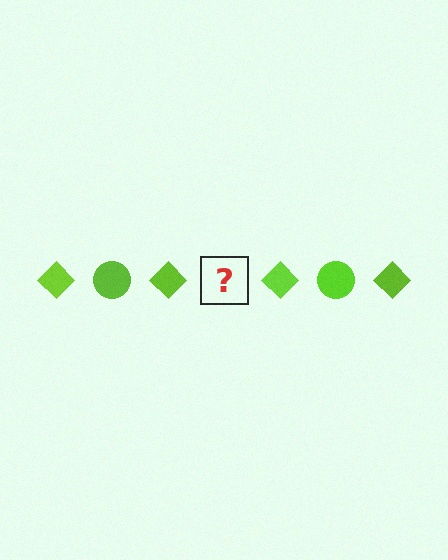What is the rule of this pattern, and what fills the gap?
The rule is that the pattern cycles through diamond, circle shapes in lime. The gap should be filled with a lime circle.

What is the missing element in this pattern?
The missing element is a lime circle.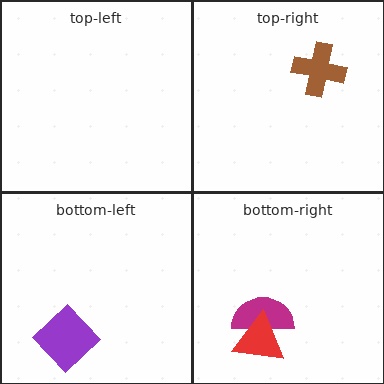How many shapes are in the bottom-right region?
2.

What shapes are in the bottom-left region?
The purple diamond.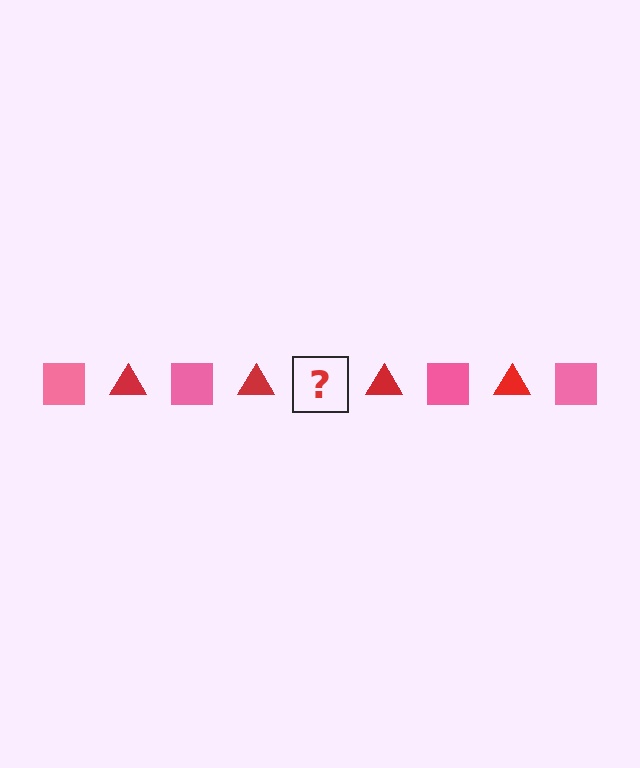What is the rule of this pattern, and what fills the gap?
The rule is that the pattern alternates between pink square and red triangle. The gap should be filled with a pink square.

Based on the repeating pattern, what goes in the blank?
The blank should be a pink square.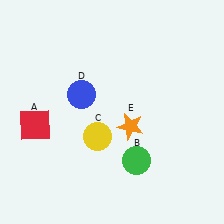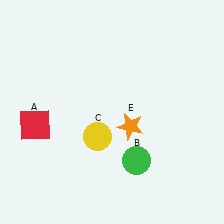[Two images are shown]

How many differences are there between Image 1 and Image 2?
There is 1 difference between the two images.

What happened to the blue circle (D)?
The blue circle (D) was removed in Image 2. It was in the top-left area of Image 1.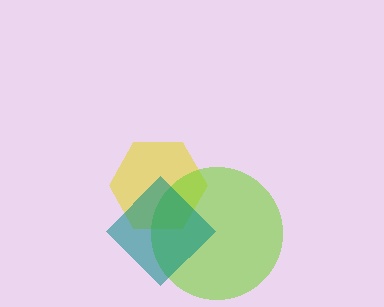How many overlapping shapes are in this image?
There are 3 overlapping shapes in the image.